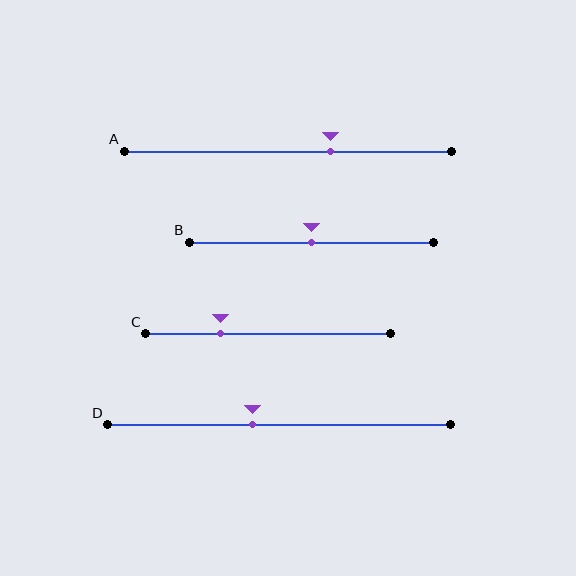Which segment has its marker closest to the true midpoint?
Segment B has its marker closest to the true midpoint.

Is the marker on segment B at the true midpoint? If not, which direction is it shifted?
Yes, the marker on segment B is at the true midpoint.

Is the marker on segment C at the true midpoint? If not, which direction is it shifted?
No, the marker on segment C is shifted to the left by about 19% of the segment length.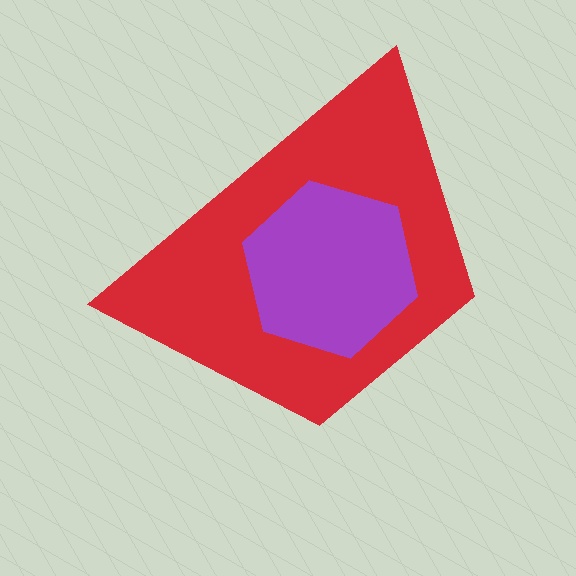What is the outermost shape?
The red trapezoid.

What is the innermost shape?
The purple hexagon.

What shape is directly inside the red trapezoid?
The purple hexagon.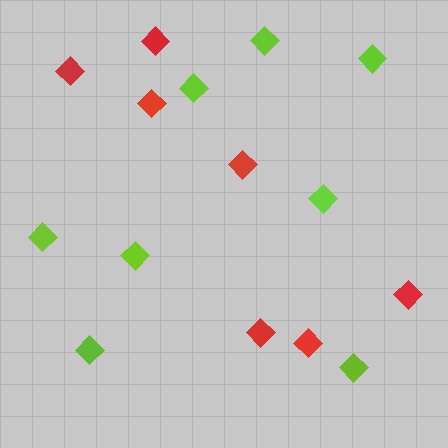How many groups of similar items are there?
There are 2 groups: one group of red diamonds (7) and one group of lime diamonds (8).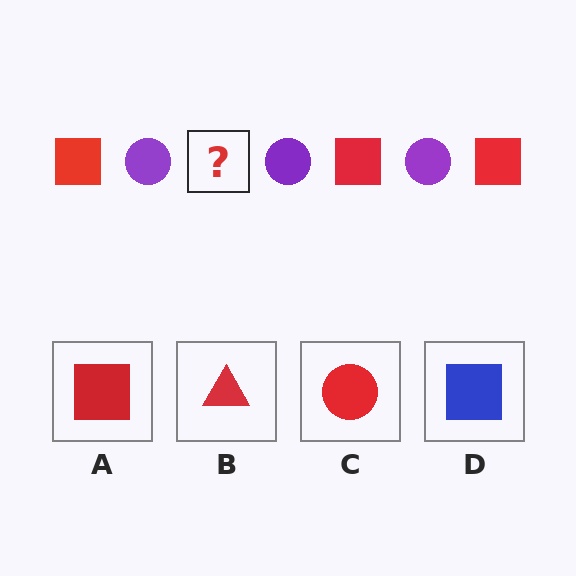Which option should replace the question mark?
Option A.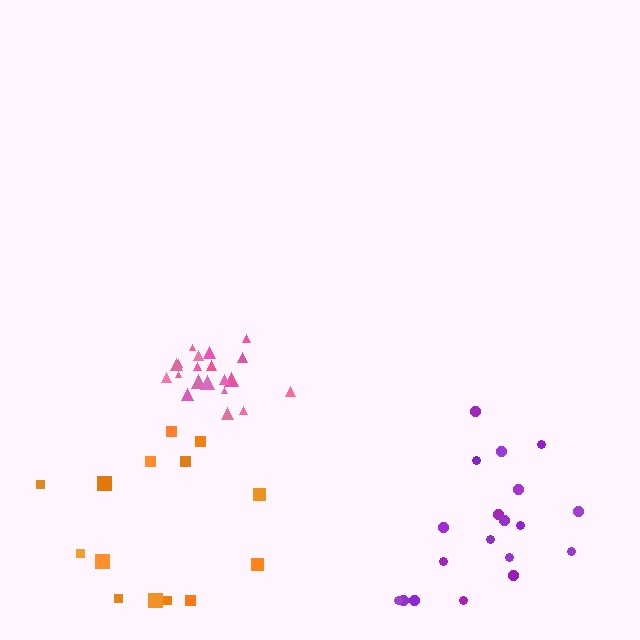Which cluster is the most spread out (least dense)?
Orange.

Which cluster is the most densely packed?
Pink.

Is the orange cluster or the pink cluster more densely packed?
Pink.